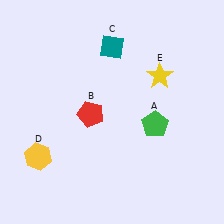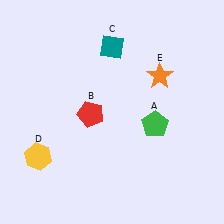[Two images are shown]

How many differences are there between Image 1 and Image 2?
There is 1 difference between the two images.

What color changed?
The star (E) changed from yellow in Image 1 to orange in Image 2.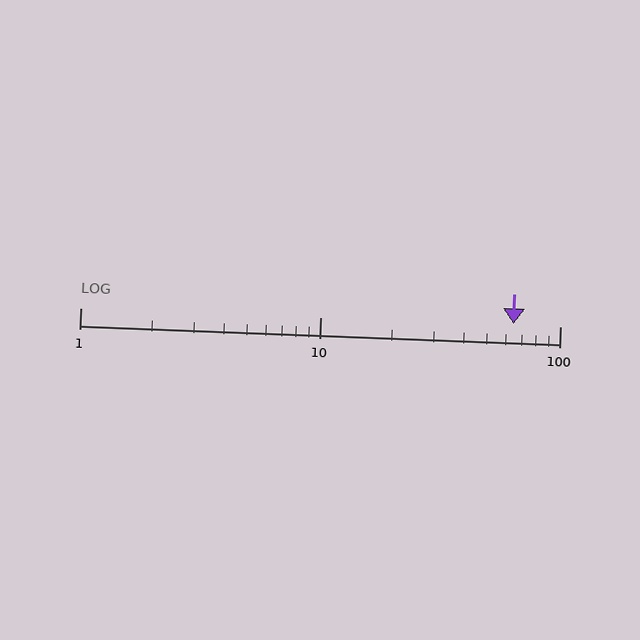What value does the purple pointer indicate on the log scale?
The pointer indicates approximately 64.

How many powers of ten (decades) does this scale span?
The scale spans 2 decades, from 1 to 100.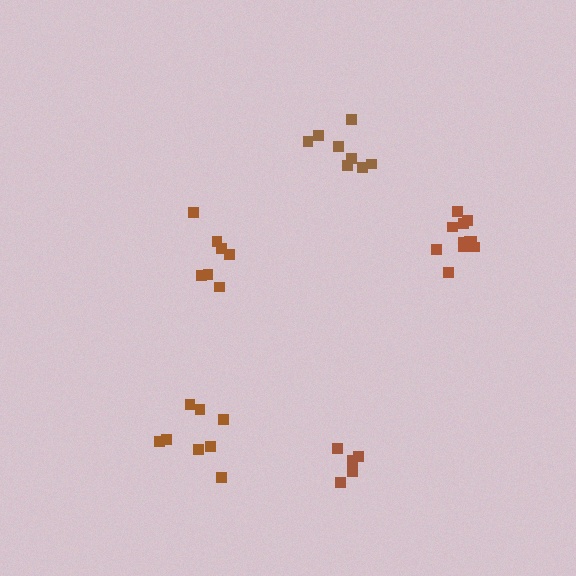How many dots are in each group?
Group 1: 5 dots, Group 2: 11 dots, Group 3: 8 dots, Group 4: 7 dots, Group 5: 8 dots (39 total).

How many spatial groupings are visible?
There are 5 spatial groupings.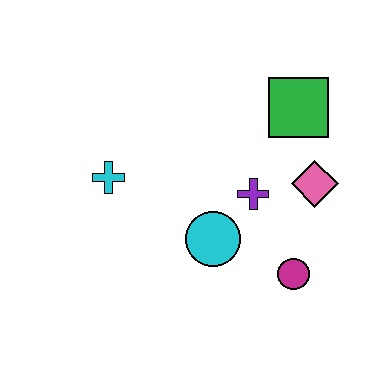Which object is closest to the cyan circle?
The purple cross is closest to the cyan circle.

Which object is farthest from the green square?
The cyan cross is farthest from the green square.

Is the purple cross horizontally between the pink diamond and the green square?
No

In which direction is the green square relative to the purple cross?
The green square is above the purple cross.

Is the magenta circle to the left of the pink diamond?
Yes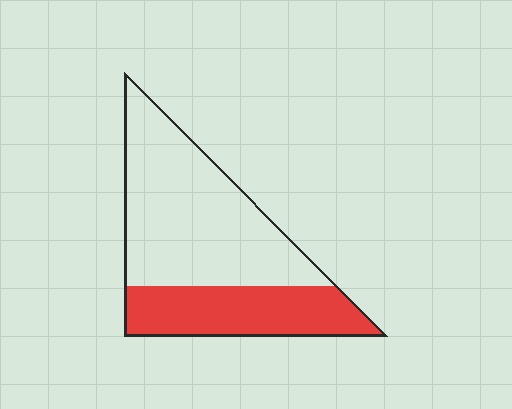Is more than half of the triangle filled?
No.